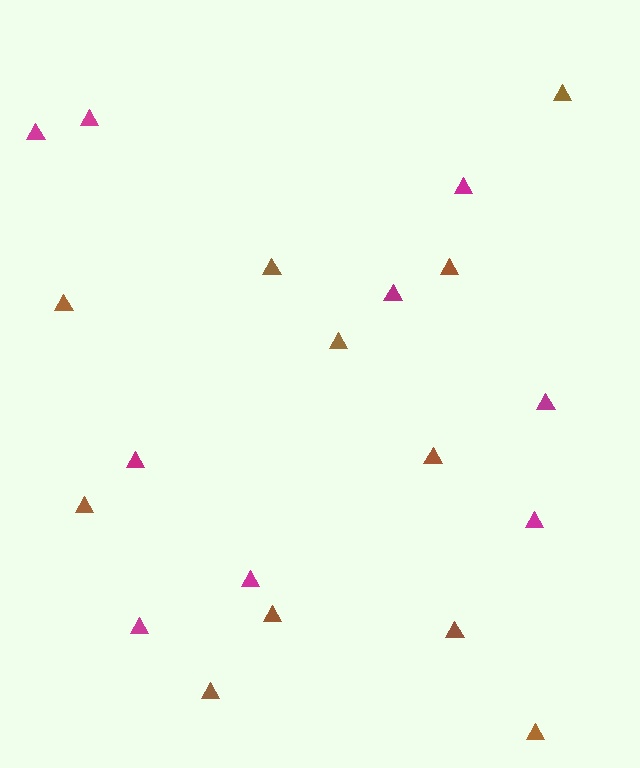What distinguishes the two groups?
There are 2 groups: one group of brown triangles (11) and one group of magenta triangles (9).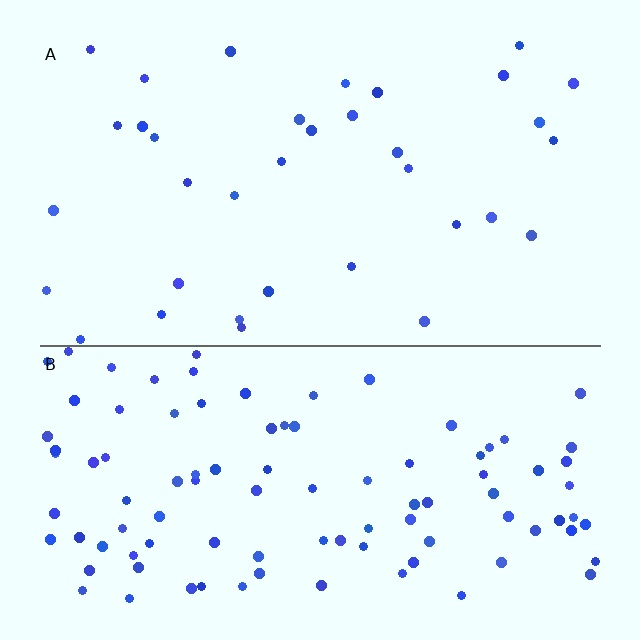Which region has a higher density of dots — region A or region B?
B (the bottom).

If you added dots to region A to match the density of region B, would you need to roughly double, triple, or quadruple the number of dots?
Approximately triple.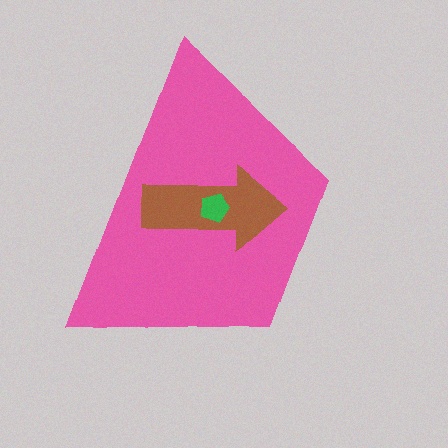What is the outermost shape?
The pink trapezoid.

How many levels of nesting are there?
3.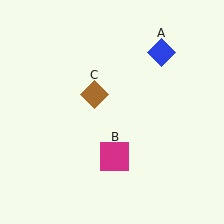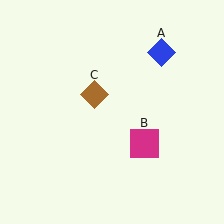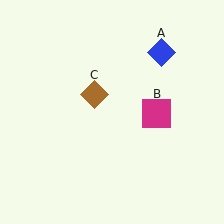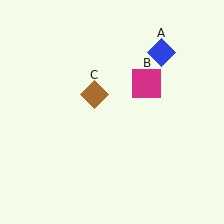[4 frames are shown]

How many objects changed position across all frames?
1 object changed position: magenta square (object B).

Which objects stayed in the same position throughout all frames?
Blue diamond (object A) and brown diamond (object C) remained stationary.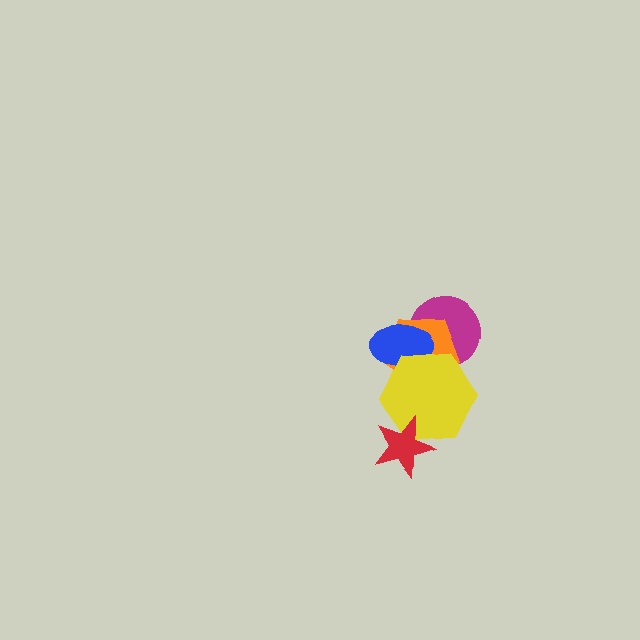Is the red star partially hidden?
No, no other shape covers it.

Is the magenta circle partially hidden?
Yes, it is partially covered by another shape.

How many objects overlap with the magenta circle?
3 objects overlap with the magenta circle.